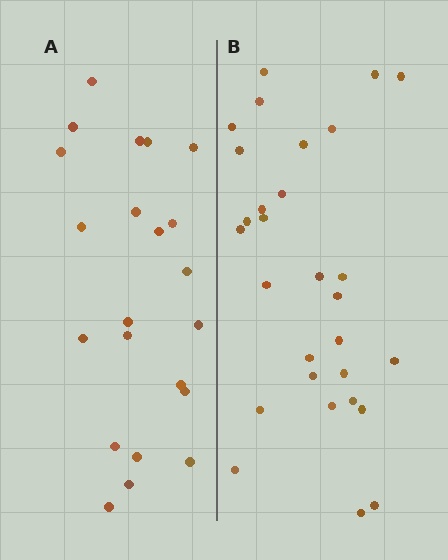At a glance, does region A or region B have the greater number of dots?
Region B (the right region) has more dots.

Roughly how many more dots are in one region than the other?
Region B has roughly 8 or so more dots than region A.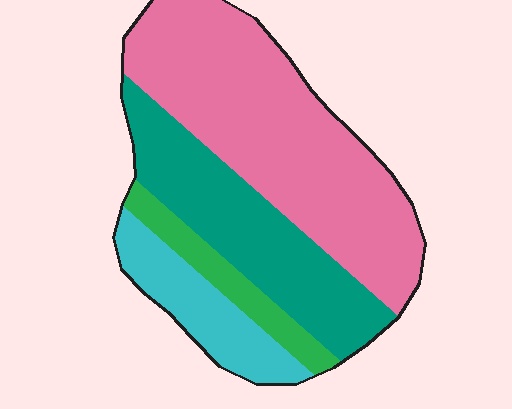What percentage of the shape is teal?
Teal covers roughly 30% of the shape.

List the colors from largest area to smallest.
From largest to smallest: pink, teal, cyan, green.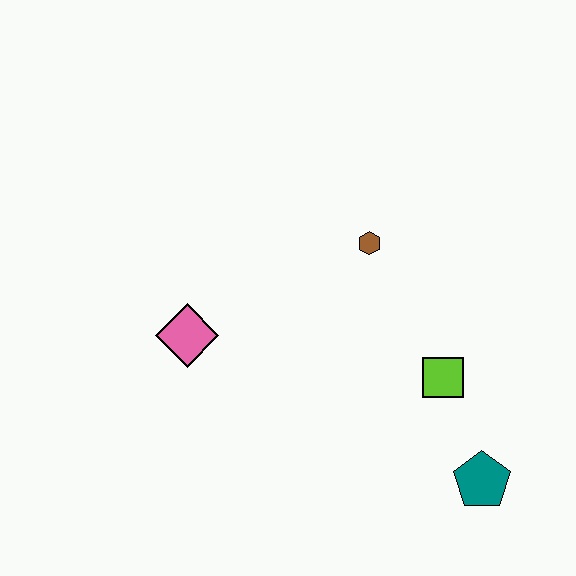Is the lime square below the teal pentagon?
No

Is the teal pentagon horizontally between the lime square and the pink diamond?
No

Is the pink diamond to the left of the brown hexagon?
Yes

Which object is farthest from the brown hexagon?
The teal pentagon is farthest from the brown hexagon.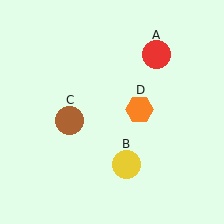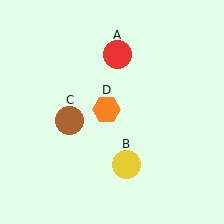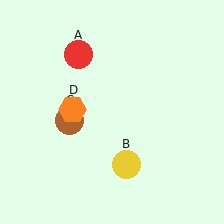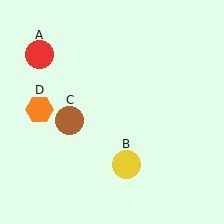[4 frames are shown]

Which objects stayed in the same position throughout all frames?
Yellow circle (object B) and brown circle (object C) remained stationary.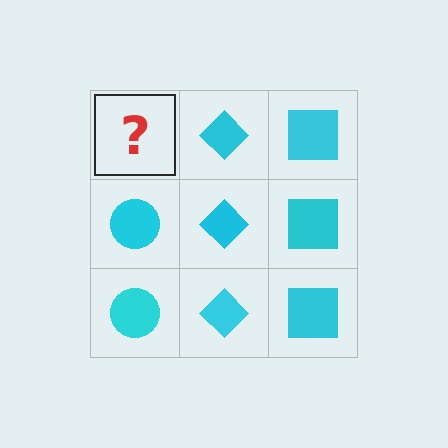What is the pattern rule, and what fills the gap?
The rule is that each column has a consistent shape. The gap should be filled with a cyan circle.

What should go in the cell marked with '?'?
The missing cell should contain a cyan circle.